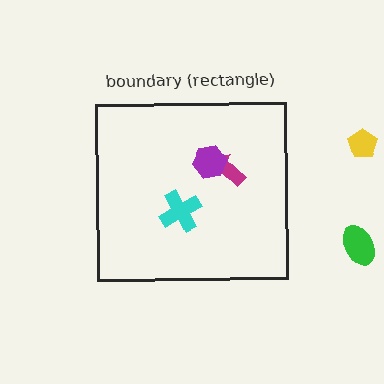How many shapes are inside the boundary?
3 inside, 2 outside.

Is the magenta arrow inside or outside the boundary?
Inside.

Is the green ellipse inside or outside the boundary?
Outside.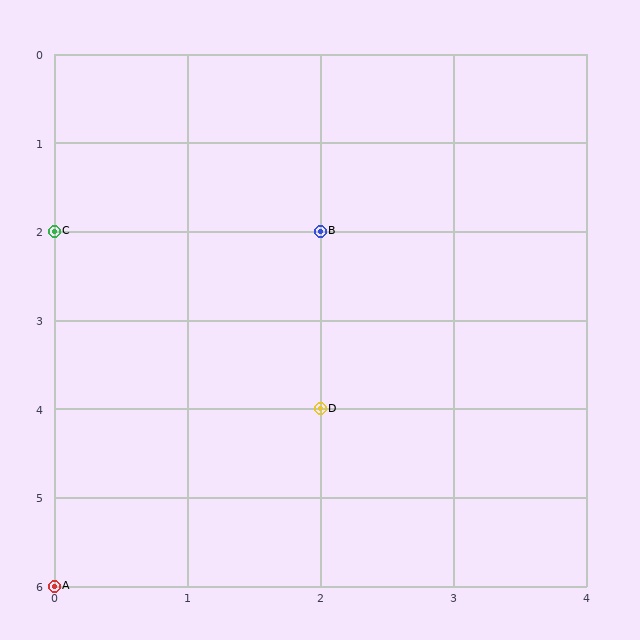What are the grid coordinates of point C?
Point C is at grid coordinates (0, 2).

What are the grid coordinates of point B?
Point B is at grid coordinates (2, 2).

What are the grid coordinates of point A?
Point A is at grid coordinates (0, 6).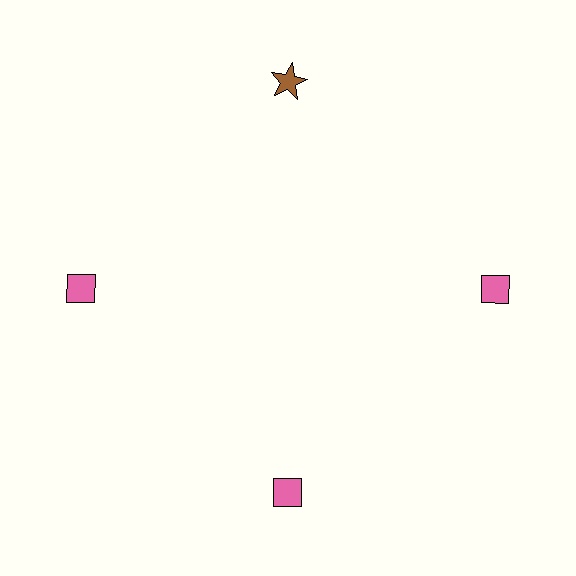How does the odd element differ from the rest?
It differs in both color (brown instead of pink) and shape (star instead of diamond).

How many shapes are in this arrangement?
There are 4 shapes arranged in a ring pattern.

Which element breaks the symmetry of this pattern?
The brown star at roughly the 12 o'clock position breaks the symmetry. All other shapes are pink diamonds.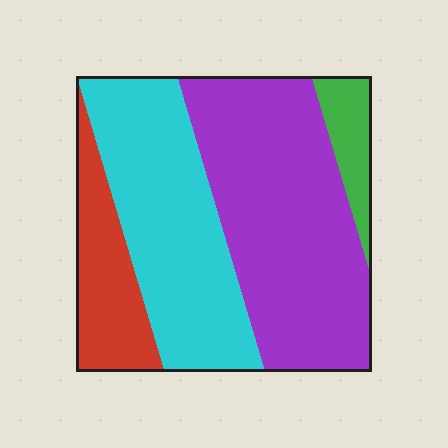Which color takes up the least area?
Green, at roughly 5%.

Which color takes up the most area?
Purple, at roughly 45%.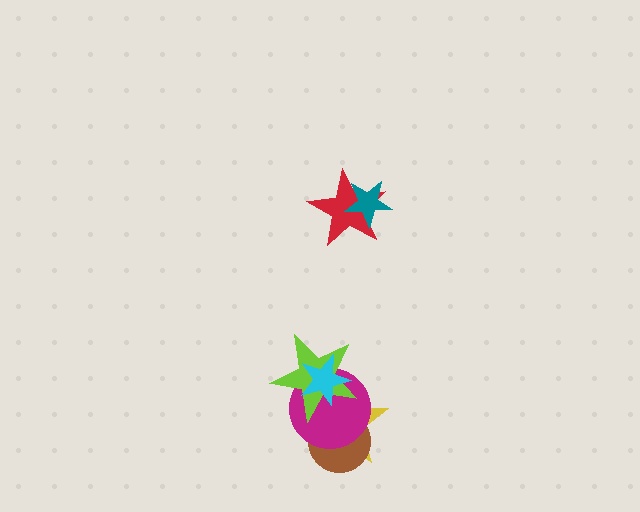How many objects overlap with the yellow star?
4 objects overlap with the yellow star.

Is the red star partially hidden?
Yes, it is partially covered by another shape.